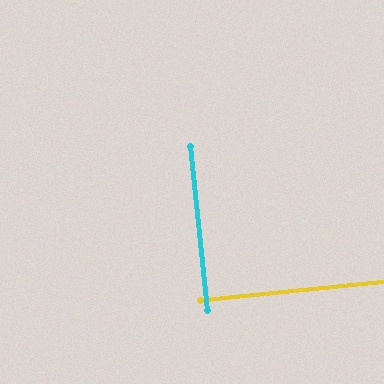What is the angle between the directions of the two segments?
Approximately 90 degrees.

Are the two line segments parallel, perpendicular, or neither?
Perpendicular — they meet at approximately 90°.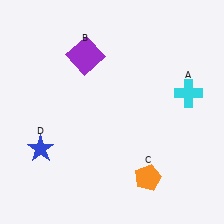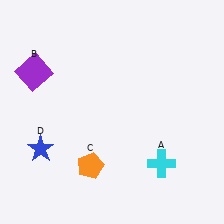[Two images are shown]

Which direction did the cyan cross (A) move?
The cyan cross (A) moved down.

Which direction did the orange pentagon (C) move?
The orange pentagon (C) moved left.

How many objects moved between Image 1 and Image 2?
3 objects moved between the two images.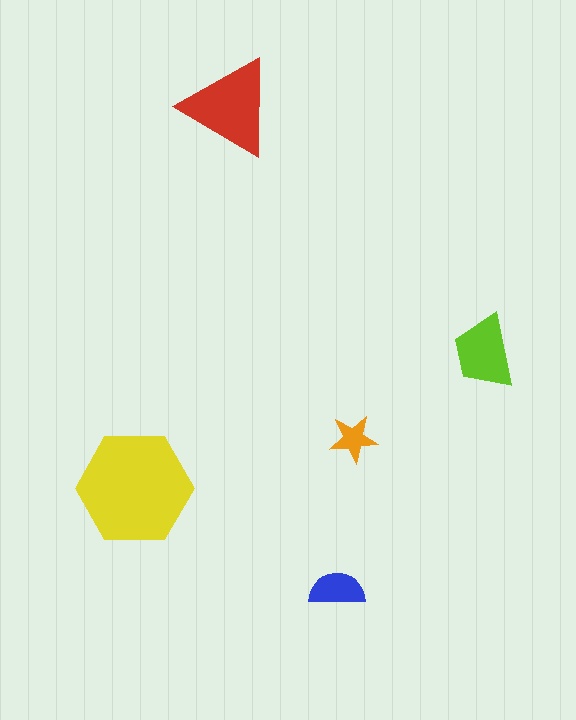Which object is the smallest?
The orange star.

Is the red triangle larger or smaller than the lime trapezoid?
Larger.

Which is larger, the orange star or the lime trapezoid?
The lime trapezoid.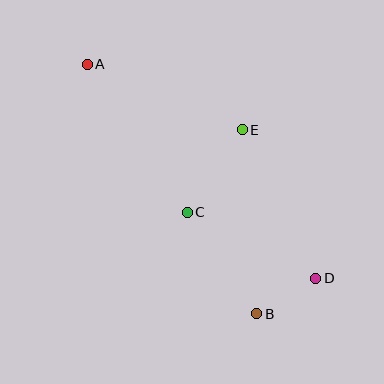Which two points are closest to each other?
Points B and D are closest to each other.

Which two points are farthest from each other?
Points A and D are farthest from each other.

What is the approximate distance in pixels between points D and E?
The distance between D and E is approximately 166 pixels.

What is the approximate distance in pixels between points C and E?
The distance between C and E is approximately 99 pixels.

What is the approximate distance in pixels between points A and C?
The distance between A and C is approximately 179 pixels.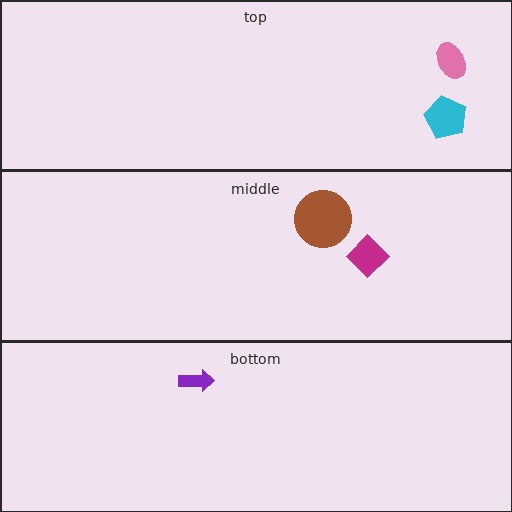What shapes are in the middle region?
The brown circle, the magenta diamond.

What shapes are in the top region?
The cyan pentagon, the pink ellipse.